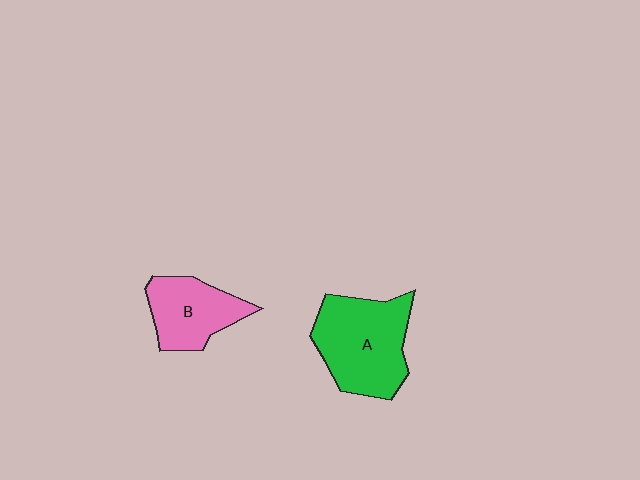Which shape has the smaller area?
Shape B (pink).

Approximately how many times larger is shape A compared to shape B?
Approximately 1.5 times.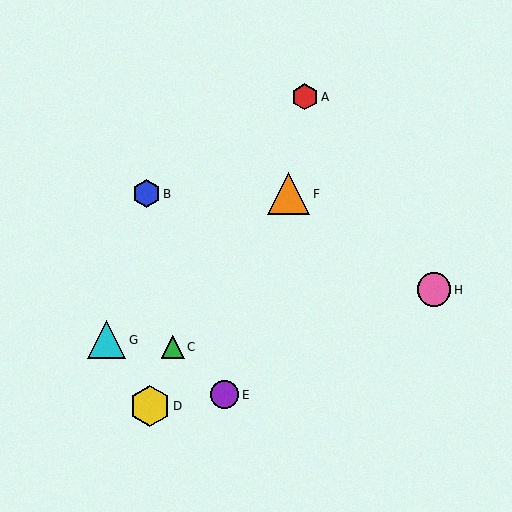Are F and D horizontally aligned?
No, F is at y≈194 and D is at y≈406.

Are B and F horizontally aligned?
Yes, both are at y≈194.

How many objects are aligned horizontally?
2 objects (B, F) are aligned horizontally.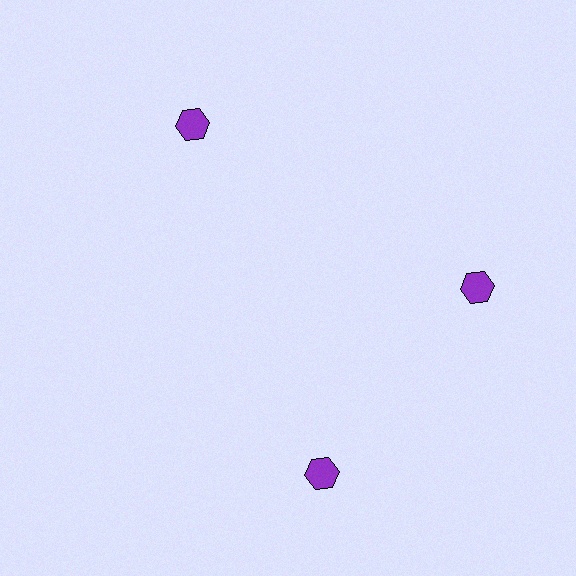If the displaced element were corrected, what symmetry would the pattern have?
It would have 3-fold rotational symmetry — the pattern would map onto itself every 120 degrees.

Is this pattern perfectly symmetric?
No. The 3 purple hexagons are arranged in a ring, but one element near the 7 o'clock position is rotated out of alignment along the ring, breaking the 3-fold rotational symmetry.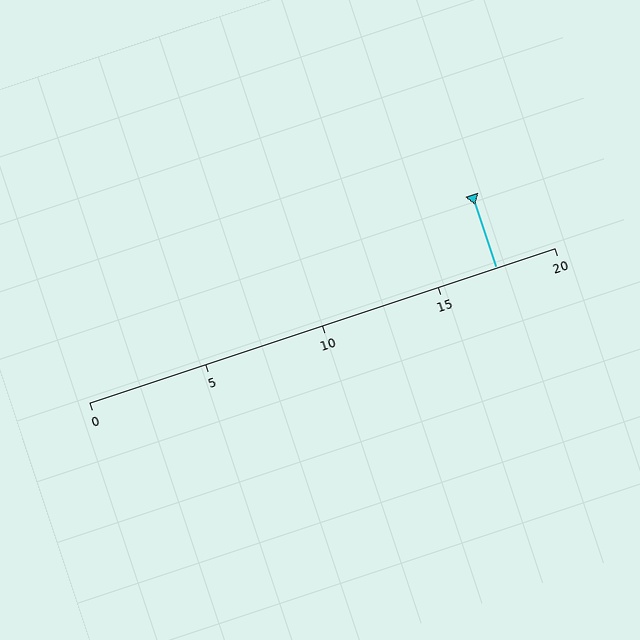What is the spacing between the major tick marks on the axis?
The major ticks are spaced 5 apart.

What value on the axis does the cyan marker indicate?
The marker indicates approximately 17.5.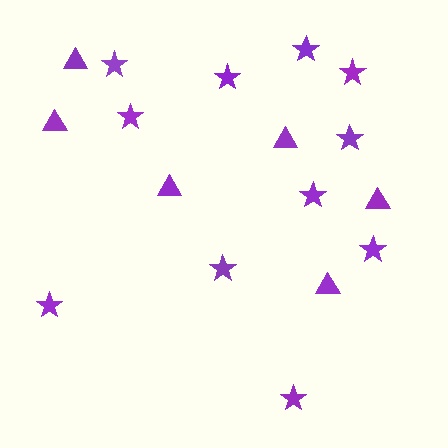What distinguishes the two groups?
There are 2 groups: one group of stars (11) and one group of triangles (6).